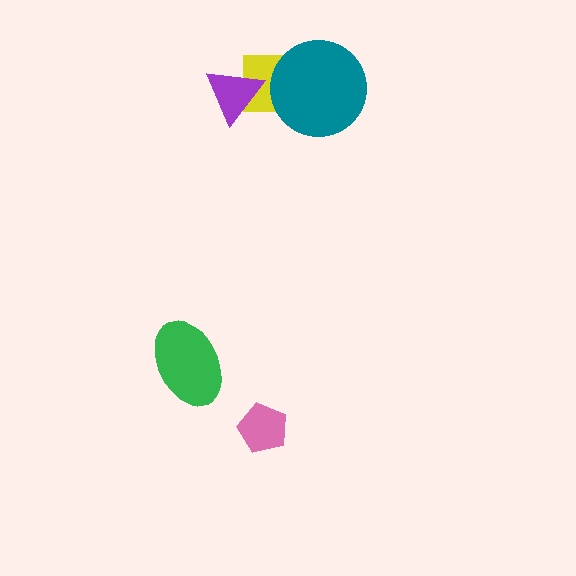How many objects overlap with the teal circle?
1 object overlaps with the teal circle.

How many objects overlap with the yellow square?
2 objects overlap with the yellow square.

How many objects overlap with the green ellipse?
0 objects overlap with the green ellipse.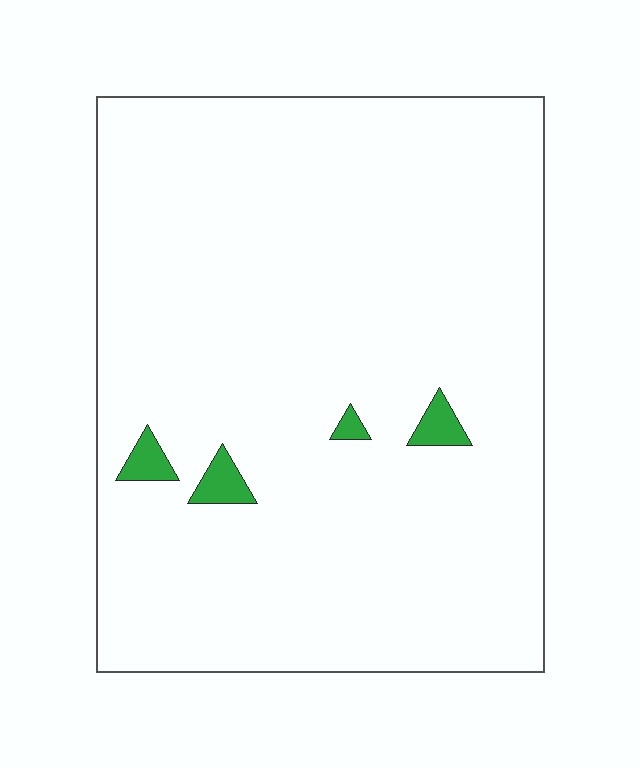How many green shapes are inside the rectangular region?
4.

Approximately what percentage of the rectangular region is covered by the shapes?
Approximately 5%.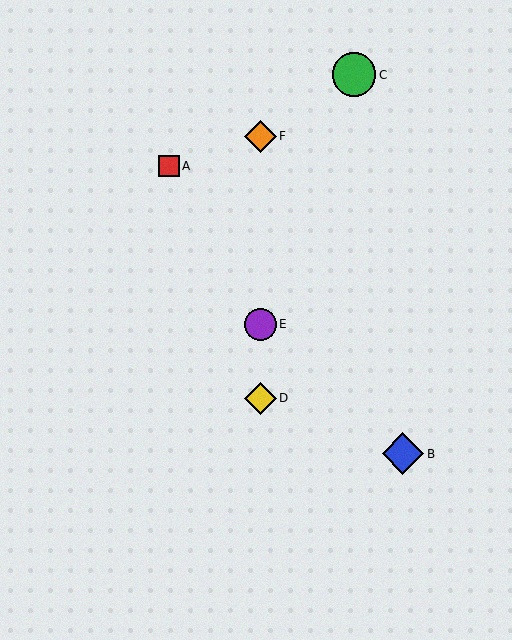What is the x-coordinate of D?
Object D is at x≈260.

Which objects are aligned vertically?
Objects D, E, F are aligned vertically.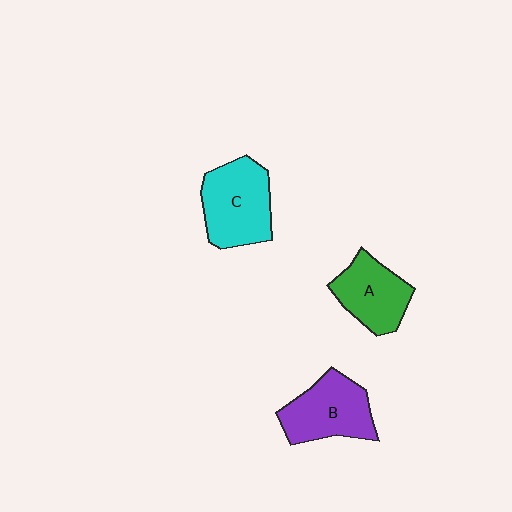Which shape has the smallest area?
Shape A (green).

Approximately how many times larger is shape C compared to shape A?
Approximately 1.2 times.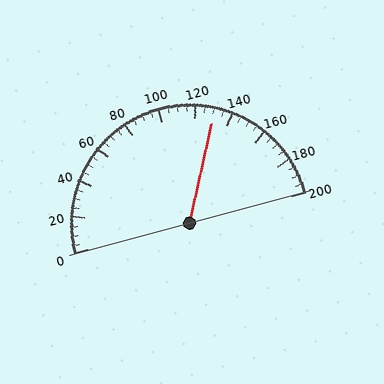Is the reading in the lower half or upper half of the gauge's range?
The reading is in the upper half of the range (0 to 200).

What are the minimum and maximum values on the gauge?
The gauge ranges from 0 to 200.